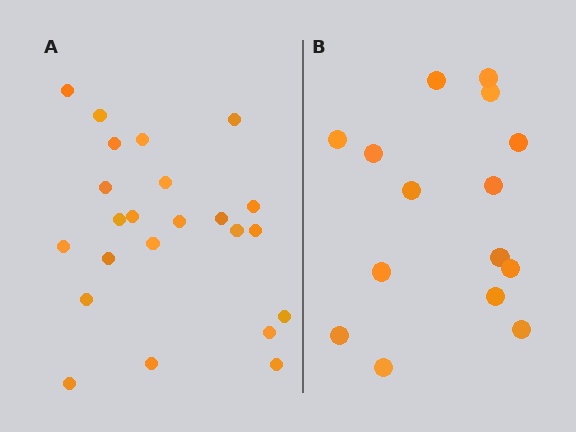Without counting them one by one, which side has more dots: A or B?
Region A (the left region) has more dots.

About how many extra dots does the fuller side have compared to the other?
Region A has roughly 8 or so more dots than region B.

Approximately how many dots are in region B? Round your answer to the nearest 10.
About 20 dots. (The exact count is 15, which rounds to 20.)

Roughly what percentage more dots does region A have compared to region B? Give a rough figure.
About 55% more.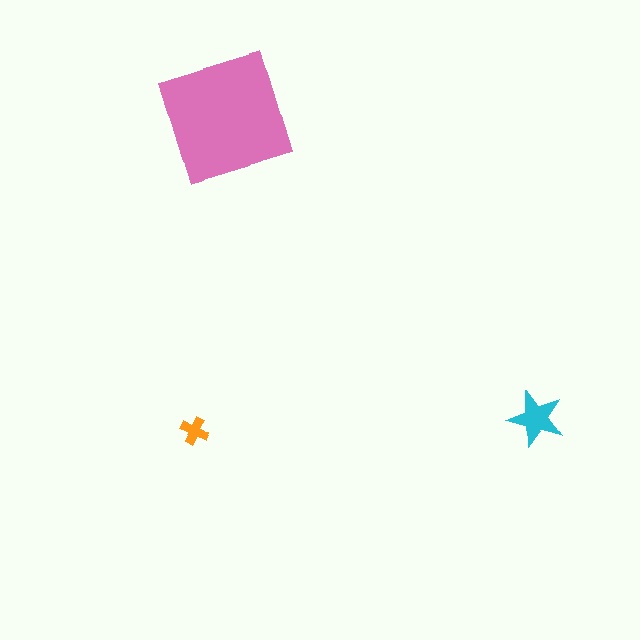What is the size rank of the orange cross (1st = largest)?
3rd.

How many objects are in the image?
There are 3 objects in the image.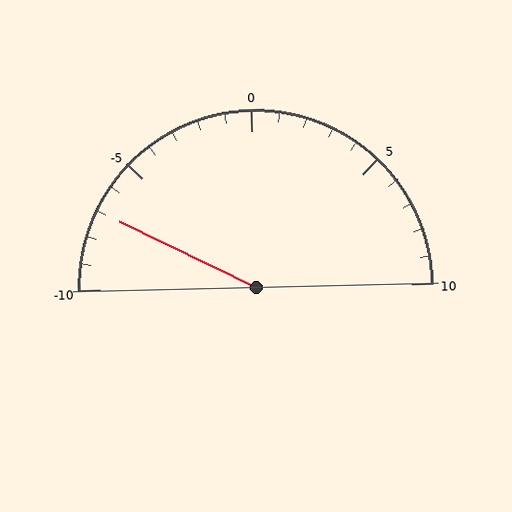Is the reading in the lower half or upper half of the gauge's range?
The reading is in the lower half of the range (-10 to 10).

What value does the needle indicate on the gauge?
The needle indicates approximately -7.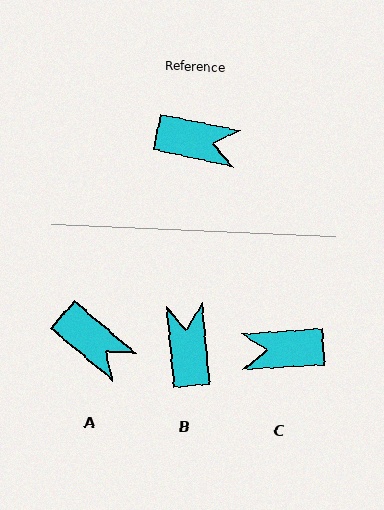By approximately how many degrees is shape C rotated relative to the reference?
Approximately 165 degrees clockwise.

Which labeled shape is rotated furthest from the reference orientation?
C, about 165 degrees away.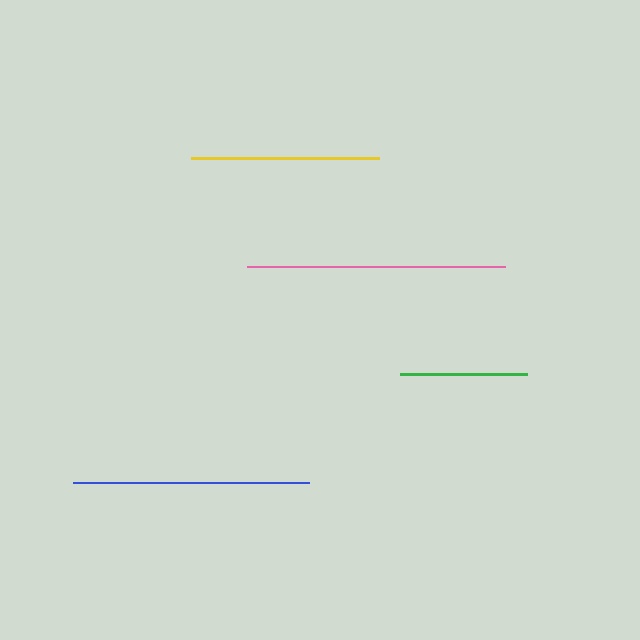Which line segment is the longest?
The pink line is the longest at approximately 258 pixels.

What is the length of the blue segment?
The blue segment is approximately 236 pixels long.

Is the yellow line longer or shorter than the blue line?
The blue line is longer than the yellow line.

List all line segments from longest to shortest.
From longest to shortest: pink, blue, yellow, green.